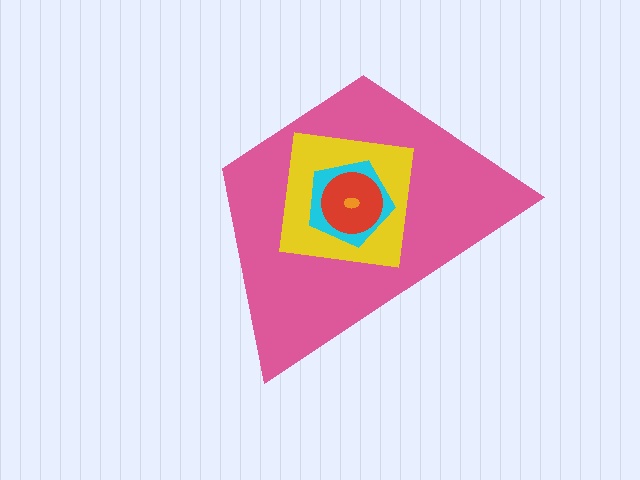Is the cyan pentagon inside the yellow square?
Yes.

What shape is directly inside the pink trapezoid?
The yellow square.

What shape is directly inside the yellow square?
The cyan pentagon.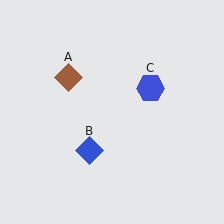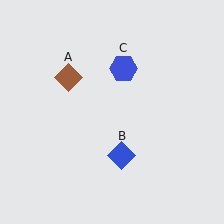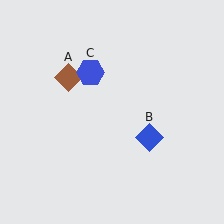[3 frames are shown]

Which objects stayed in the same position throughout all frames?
Brown diamond (object A) remained stationary.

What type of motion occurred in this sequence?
The blue diamond (object B), blue hexagon (object C) rotated counterclockwise around the center of the scene.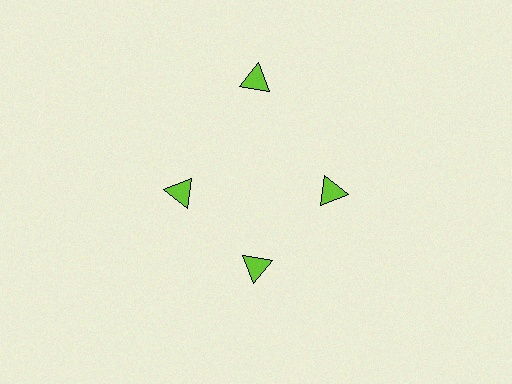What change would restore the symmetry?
The symmetry would be restored by moving it inward, back onto the ring so that all 4 triangles sit at equal angles and equal distance from the center.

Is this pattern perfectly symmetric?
No. The 4 lime triangles are arranged in a ring, but one element near the 12 o'clock position is pushed outward from the center, breaking the 4-fold rotational symmetry.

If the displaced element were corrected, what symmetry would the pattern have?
It would have 4-fold rotational symmetry — the pattern would map onto itself every 90 degrees.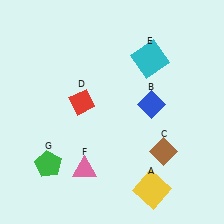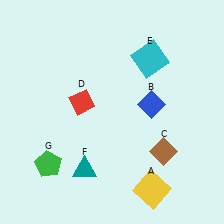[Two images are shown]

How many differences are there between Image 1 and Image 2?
There is 1 difference between the two images.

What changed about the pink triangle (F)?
In Image 1, F is pink. In Image 2, it changed to teal.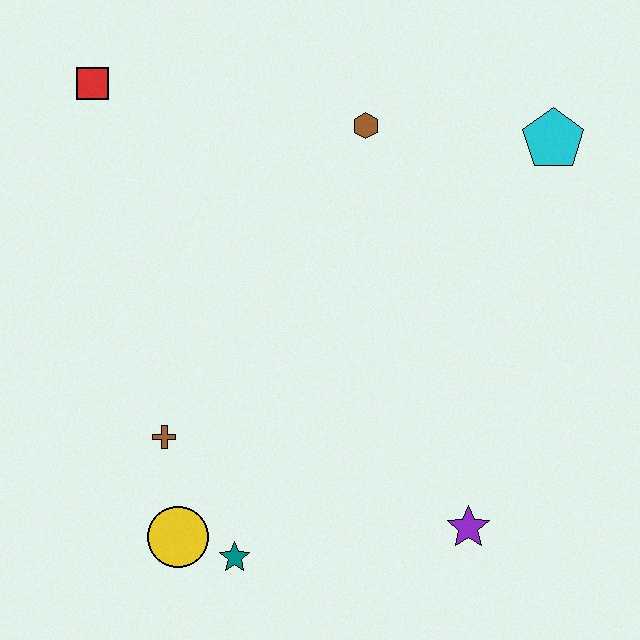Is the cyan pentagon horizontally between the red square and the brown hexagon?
No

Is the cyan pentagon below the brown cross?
No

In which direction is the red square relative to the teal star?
The red square is above the teal star.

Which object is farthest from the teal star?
The cyan pentagon is farthest from the teal star.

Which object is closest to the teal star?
The yellow circle is closest to the teal star.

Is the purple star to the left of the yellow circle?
No